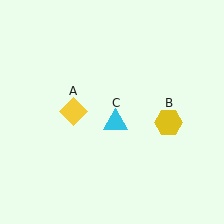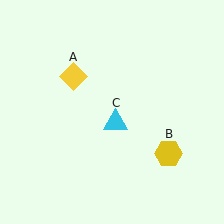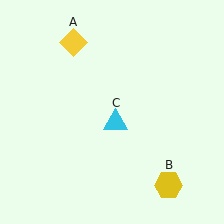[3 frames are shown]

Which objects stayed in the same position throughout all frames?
Cyan triangle (object C) remained stationary.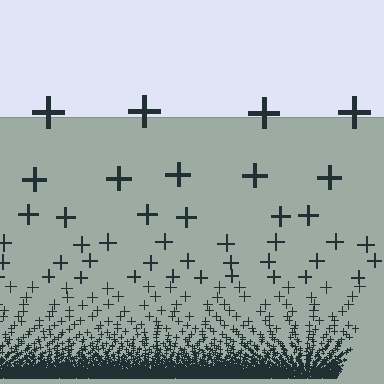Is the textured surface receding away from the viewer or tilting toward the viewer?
The surface appears to tilt toward the viewer. Texture elements get larger and sparser toward the top.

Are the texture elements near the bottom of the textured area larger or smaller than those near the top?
Smaller. The gradient is inverted — elements near the bottom are smaller and denser.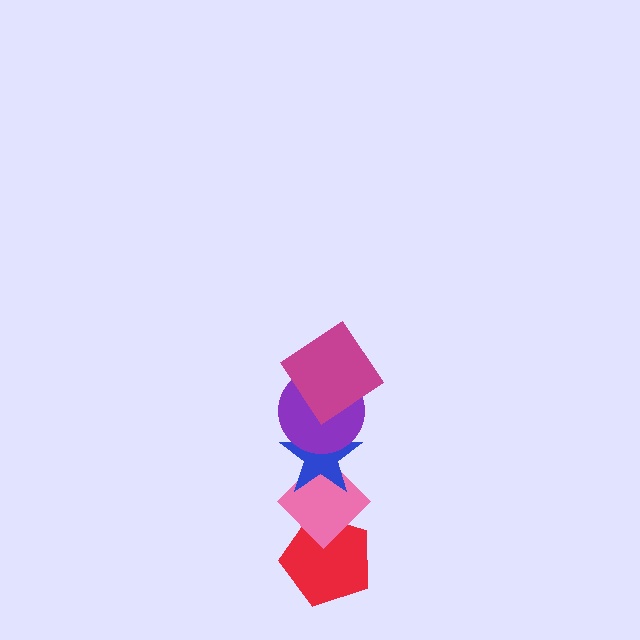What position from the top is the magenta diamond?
The magenta diamond is 1st from the top.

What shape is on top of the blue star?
The purple circle is on top of the blue star.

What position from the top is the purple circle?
The purple circle is 2nd from the top.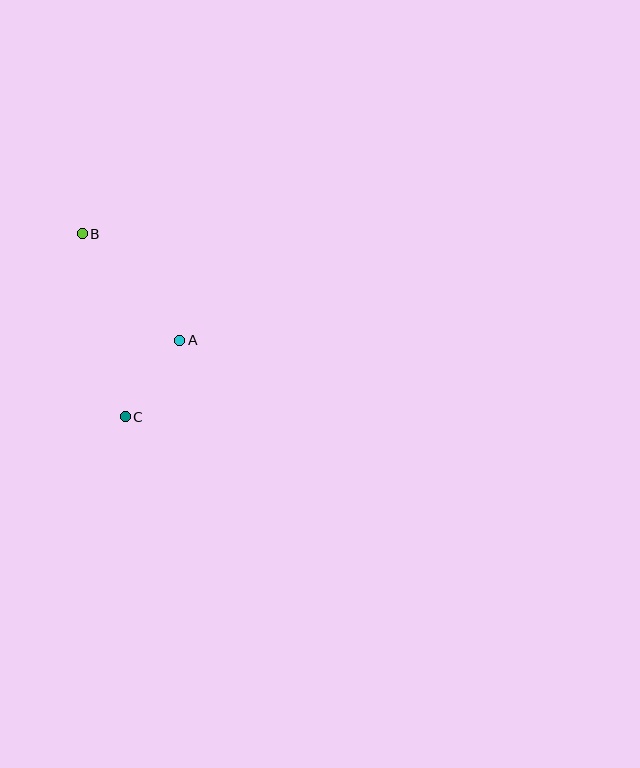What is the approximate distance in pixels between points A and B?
The distance between A and B is approximately 144 pixels.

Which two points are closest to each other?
Points A and C are closest to each other.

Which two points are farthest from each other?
Points B and C are farthest from each other.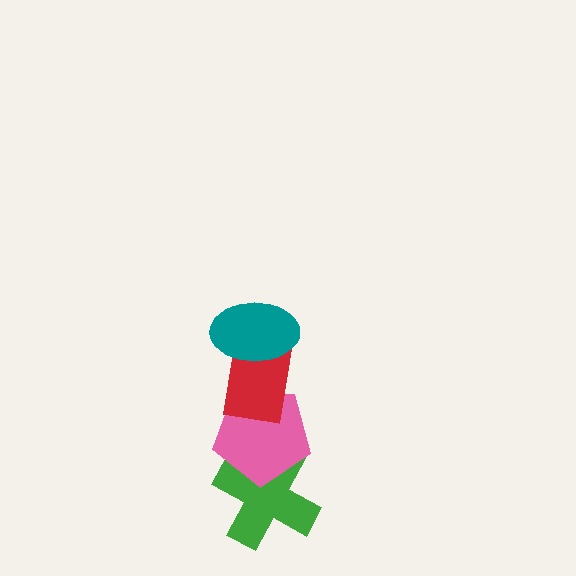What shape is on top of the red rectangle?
The teal ellipse is on top of the red rectangle.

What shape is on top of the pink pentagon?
The red rectangle is on top of the pink pentagon.